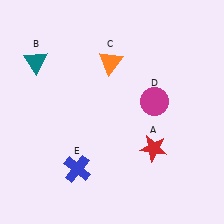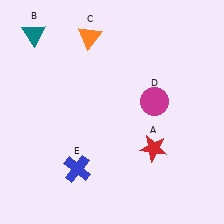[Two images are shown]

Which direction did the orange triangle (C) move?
The orange triangle (C) moved up.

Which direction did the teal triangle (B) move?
The teal triangle (B) moved up.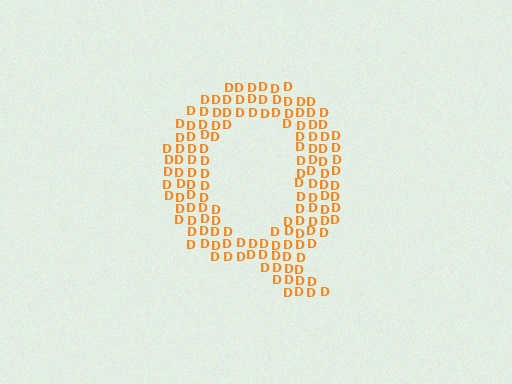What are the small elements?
The small elements are letter D's.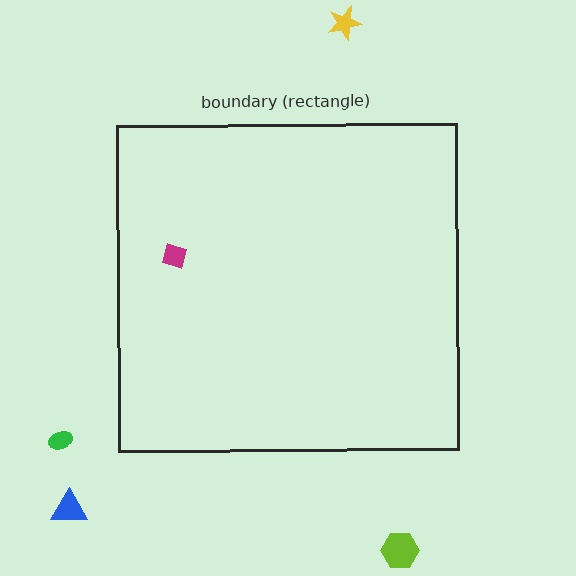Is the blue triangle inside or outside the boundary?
Outside.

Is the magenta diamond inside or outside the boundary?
Inside.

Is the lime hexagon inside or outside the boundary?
Outside.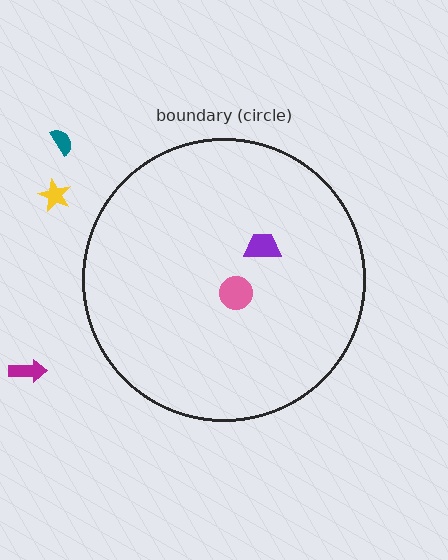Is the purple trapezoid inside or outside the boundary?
Inside.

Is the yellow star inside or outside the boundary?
Outside.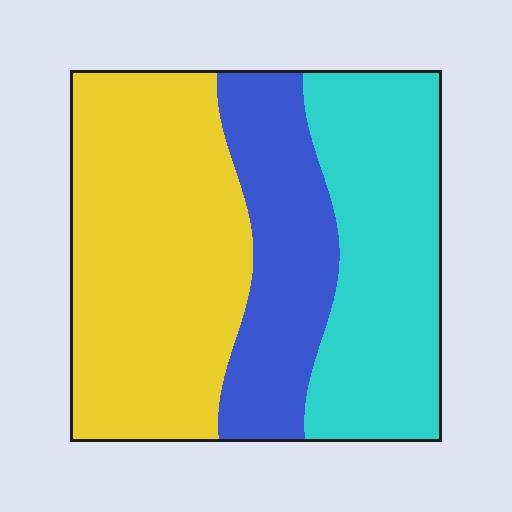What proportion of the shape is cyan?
Cyan covers 33% of the shape.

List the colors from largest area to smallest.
From largest to smallest: yellow, cyan, blue.